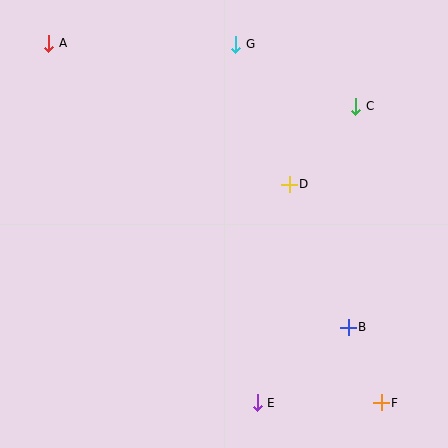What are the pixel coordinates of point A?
Point A is at (49, 43).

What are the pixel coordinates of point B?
Point B is at (348, 327).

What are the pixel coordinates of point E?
Point E is at (257, 403).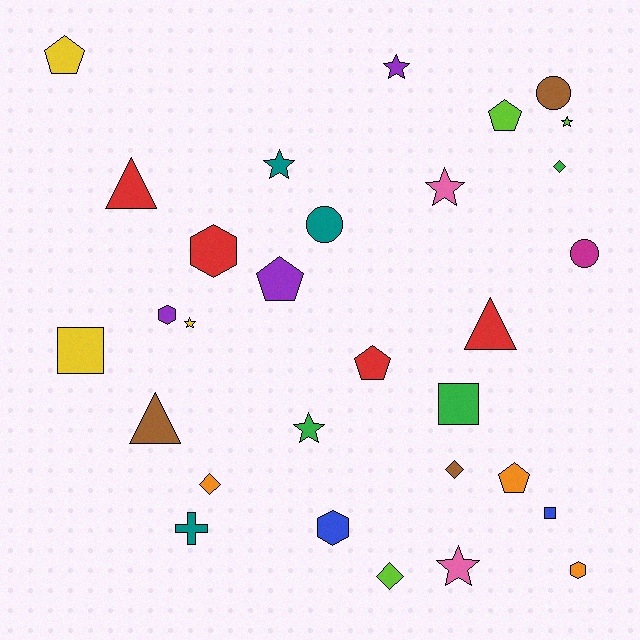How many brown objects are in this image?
There are 3 brown objects.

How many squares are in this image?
There are 3 squares.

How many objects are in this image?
There are 30 objects.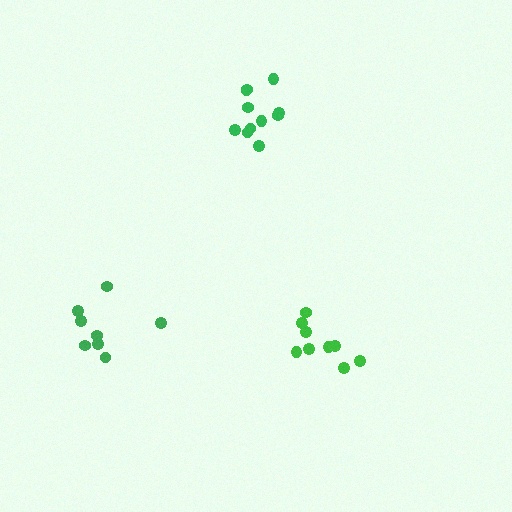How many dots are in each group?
Group 1: 8 dots, Group 2: 9 dots, Group 3: 11 dots (28 total).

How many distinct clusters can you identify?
There are 3 distinct clusters.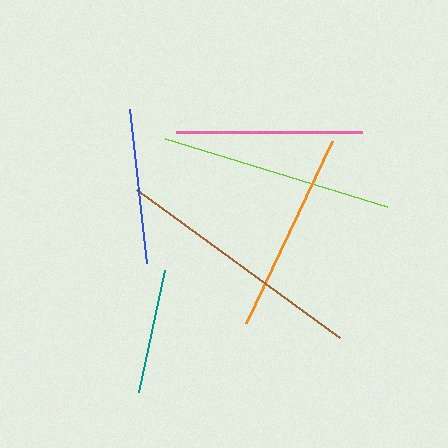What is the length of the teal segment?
The teal segment is approximately 125 pixels long.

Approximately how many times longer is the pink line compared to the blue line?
The pink line is approximately 1.2 times the length of the blue line.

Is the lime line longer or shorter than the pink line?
The lime line is longer than the pink line.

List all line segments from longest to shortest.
From longest to shortest: brown, lime, orange, pink, blue, teal.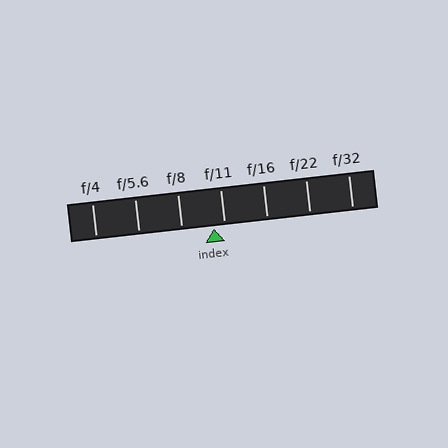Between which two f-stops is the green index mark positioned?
The index mark is between f/8 and f/11.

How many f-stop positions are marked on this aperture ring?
There are 7 f-stop positions marked.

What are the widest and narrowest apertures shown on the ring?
The widest aperture shown is f/4 and the narrowest is f/32.